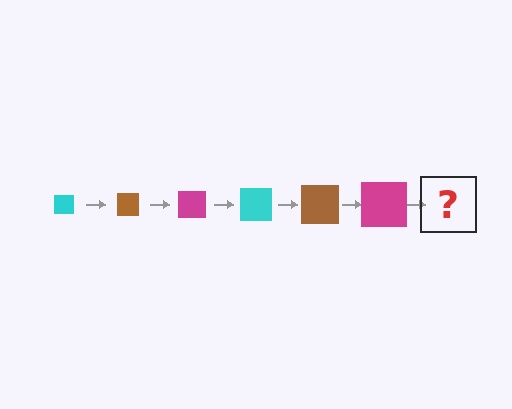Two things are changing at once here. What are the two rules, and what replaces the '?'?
The two rules are that the square grows larger each step and the color cycles through cyan, brown, and magenta. The '?' should be a cyan square, larger than the previous one.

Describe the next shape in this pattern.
It should be a cyan square, larger than the previous one.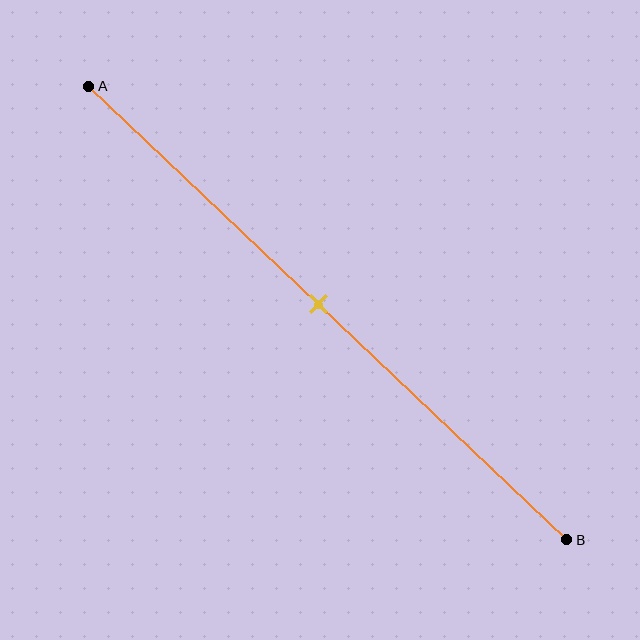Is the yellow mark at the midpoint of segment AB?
Yes, the mark is approximately at the midpoint.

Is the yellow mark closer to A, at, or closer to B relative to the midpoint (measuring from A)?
The yellow mark is approximately at the midpoint of segment AB.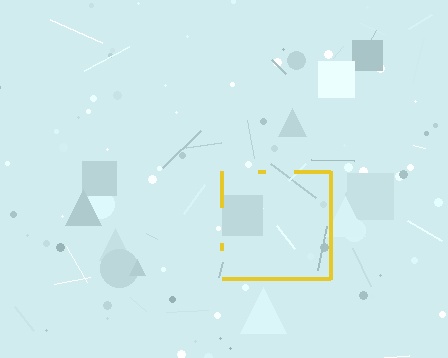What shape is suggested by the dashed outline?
The dashed outline suggests a square.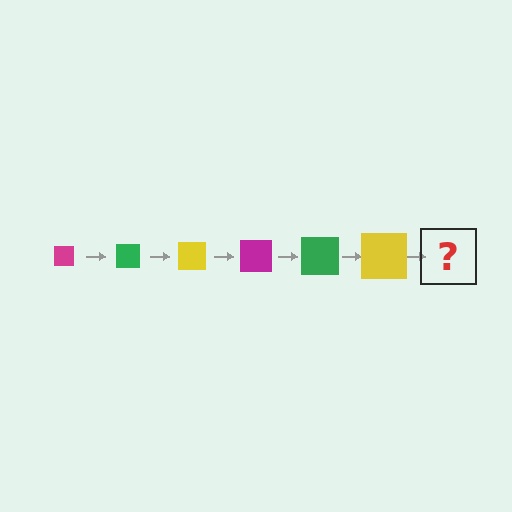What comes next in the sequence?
The next element should be a magenta square, larger than the previous one.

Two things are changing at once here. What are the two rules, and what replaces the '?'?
The two rules are that the square grows larger each step and the color cycles through magenta, green, and yellow. The '?' should be a magenta square, larger than the previous one.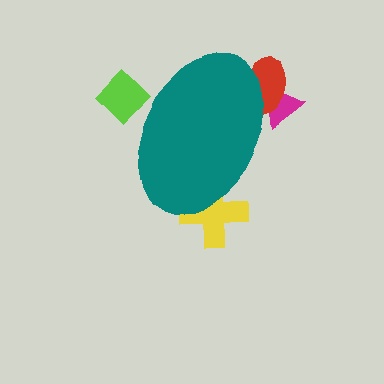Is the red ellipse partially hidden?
Yes, the red ellipse is partially hidden behind the teal ellipse.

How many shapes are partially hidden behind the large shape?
4 shapes are partially hidden.